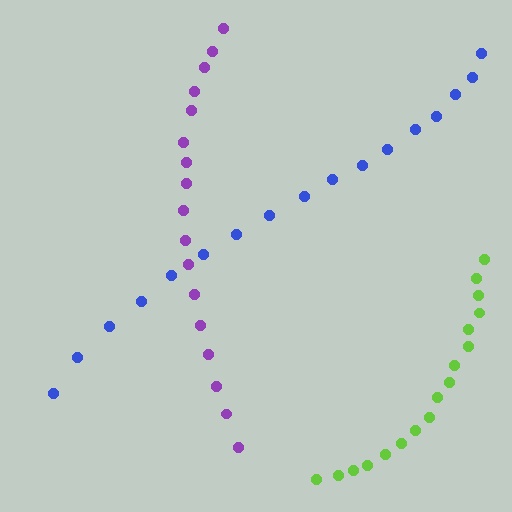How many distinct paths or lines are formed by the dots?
There are 3 distinct paths.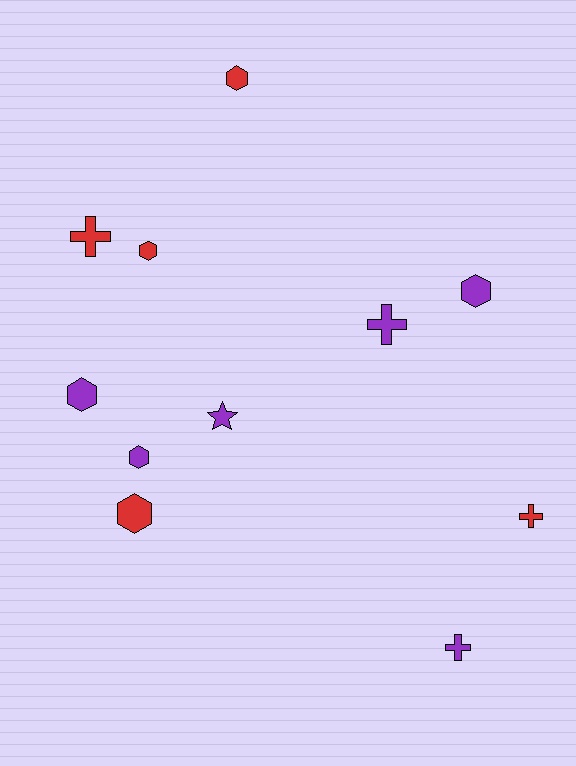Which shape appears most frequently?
Hexagon, with 6 objects.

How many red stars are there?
There are no red stars.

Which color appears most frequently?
Purple, with 6 objects.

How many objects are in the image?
There are 11 objects.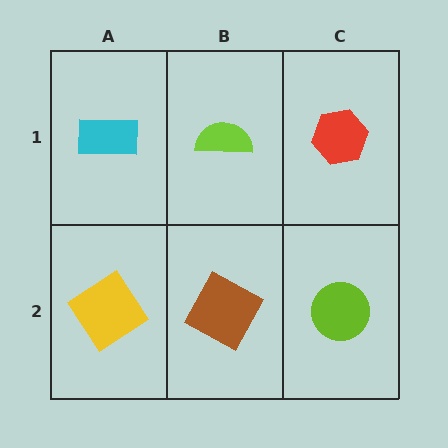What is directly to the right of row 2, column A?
A brown square.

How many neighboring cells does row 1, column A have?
2.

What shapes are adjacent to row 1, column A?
A yellow diamond (row 2, column A), a lime semicircle (row 1, column B).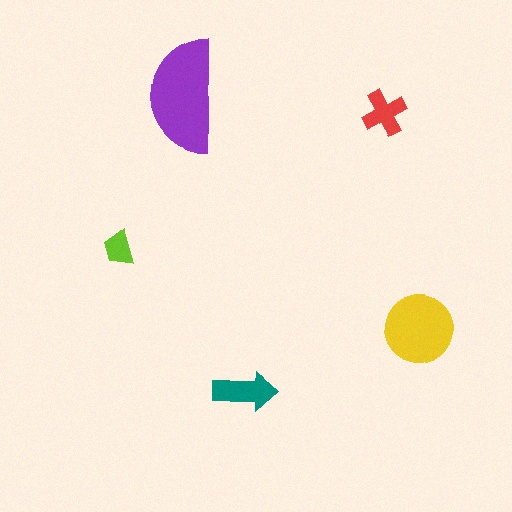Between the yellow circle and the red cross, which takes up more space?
The yellow circle.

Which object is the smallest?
The lime trapezoid.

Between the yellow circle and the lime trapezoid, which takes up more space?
The yellow circle.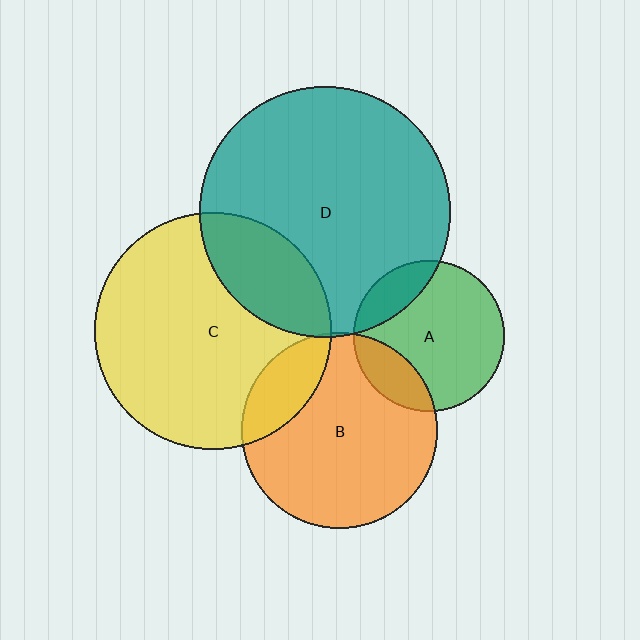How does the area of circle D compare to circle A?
Approximately 2.8 times.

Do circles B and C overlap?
Yes.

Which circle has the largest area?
Circle D (teal).